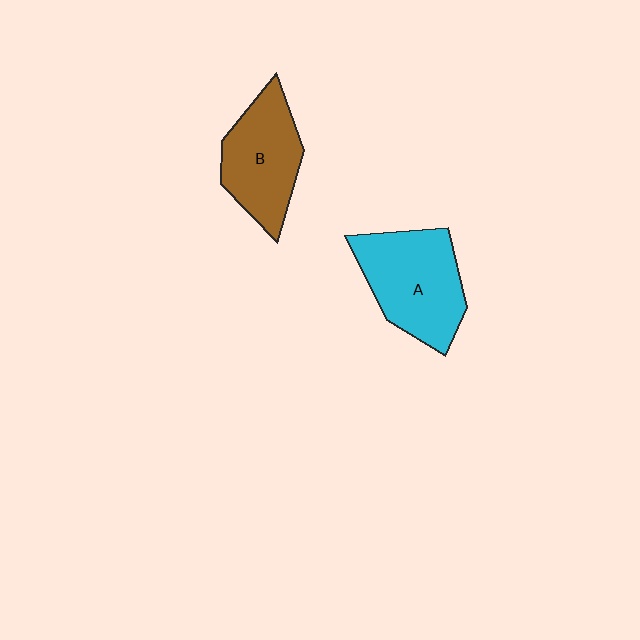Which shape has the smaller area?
Shape B (brown).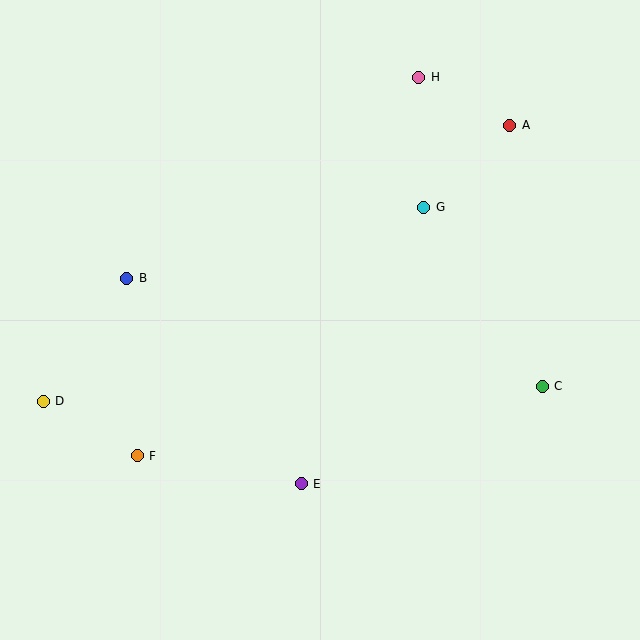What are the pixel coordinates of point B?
Point B is at (127, 278).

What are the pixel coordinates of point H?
Point H is at (419, 77).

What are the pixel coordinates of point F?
Point F is at (137, 456).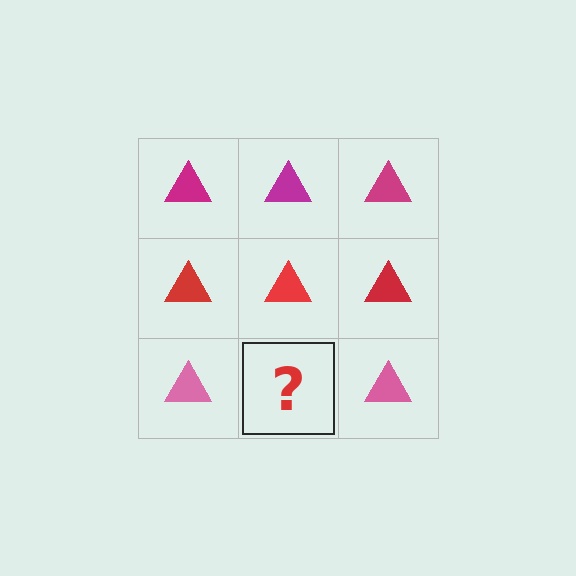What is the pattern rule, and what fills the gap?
The rule is that each row has a consistent color. The gap should be filled with a pink triangle.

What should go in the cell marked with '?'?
The missing cell should contain a pink triangle.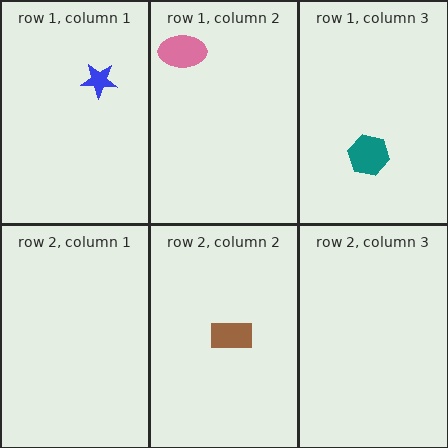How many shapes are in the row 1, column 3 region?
1.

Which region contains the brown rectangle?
The row 2, column 2 region.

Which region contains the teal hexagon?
The row 1, column 3 region.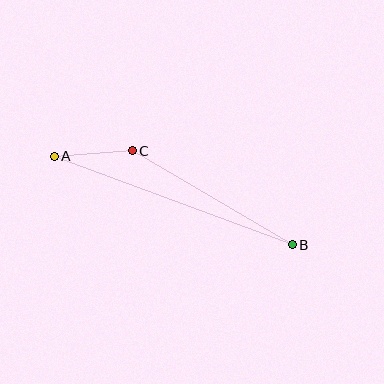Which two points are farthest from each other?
Points A and B are farthest from each other.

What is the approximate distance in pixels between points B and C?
The distance between B and C is approximately 186 pixels.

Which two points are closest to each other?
Points A and C are closest to each other.